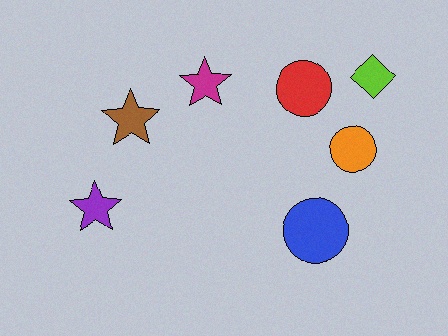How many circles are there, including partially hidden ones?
There are 3 circles.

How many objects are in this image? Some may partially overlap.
There are 7 objects.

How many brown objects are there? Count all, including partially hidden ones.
There is 1 brown object.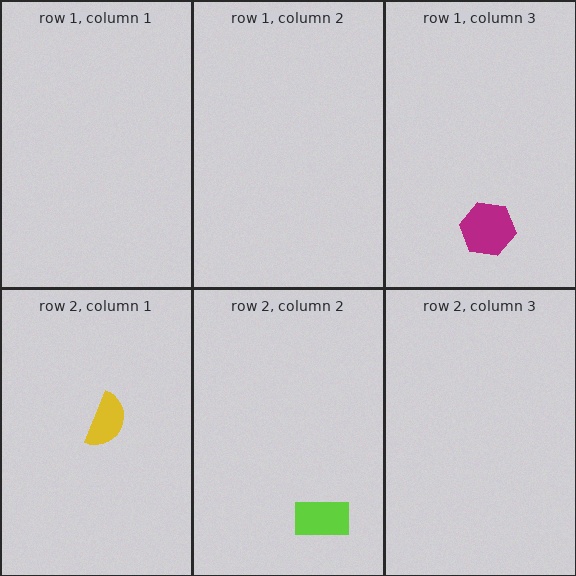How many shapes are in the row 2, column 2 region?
1.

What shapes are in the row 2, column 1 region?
The yellow semicircle.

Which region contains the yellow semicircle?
The row 2, column 1 region.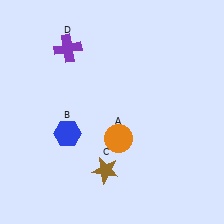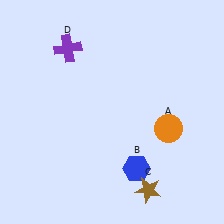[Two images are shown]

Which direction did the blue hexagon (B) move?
The blue hexagon (B) moved right.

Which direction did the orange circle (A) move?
The orange circle (A) moved right.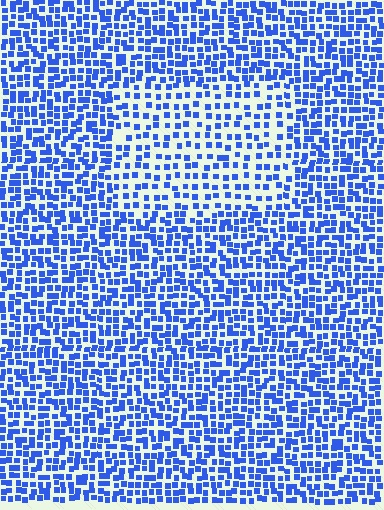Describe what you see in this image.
The image contains small blue elements arranged at two different densities. A rectangle-shaped region is visible where the elements are less densely packed than the surrounding area.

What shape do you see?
I see a rectangle.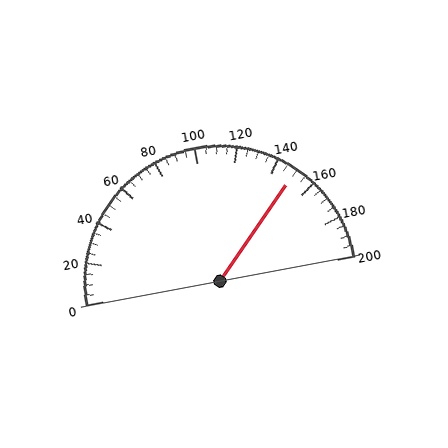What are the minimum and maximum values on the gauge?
The gauge ranges from 0 to 200.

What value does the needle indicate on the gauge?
The needle indicates approximately 150.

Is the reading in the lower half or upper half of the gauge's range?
The reading is in the upper half of the range (0 to 200).